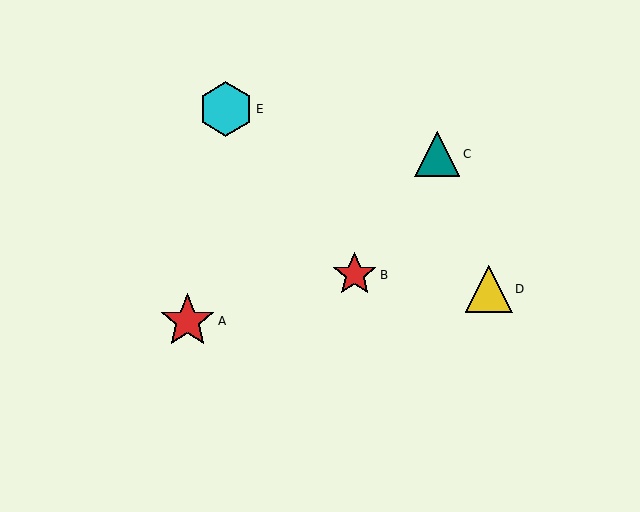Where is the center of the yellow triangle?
The center of the yellow triangle is at (489, 289).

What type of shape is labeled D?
Shape D is a yellow triangle.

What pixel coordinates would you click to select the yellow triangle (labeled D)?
Click at (489, 289) to select the yellow triangle D.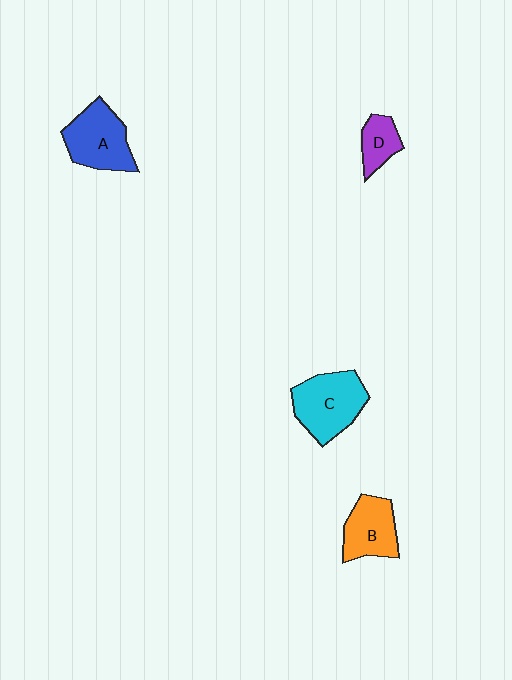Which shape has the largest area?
Shape C (cyan).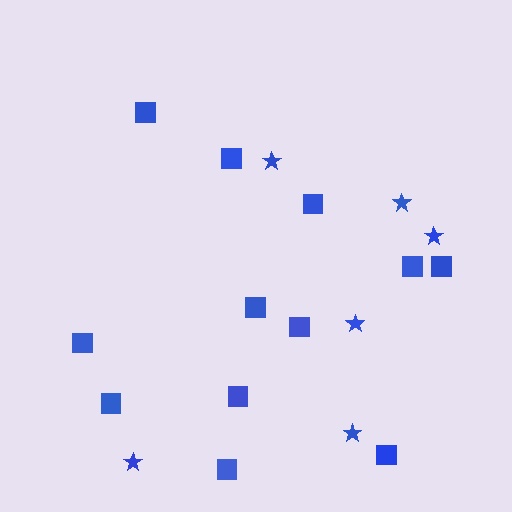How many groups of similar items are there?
There are 2 groups: one group of squares (12) and one group of stars (6).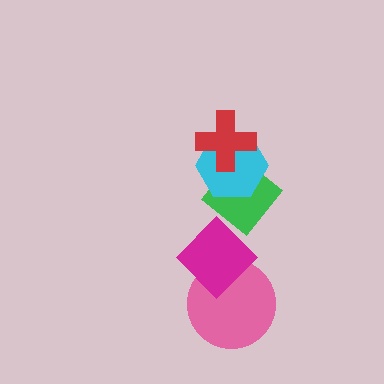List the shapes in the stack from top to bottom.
From top to bottom: the red cross, the cyan hexagon, the green diamond, the magenta diamond, the pink circle.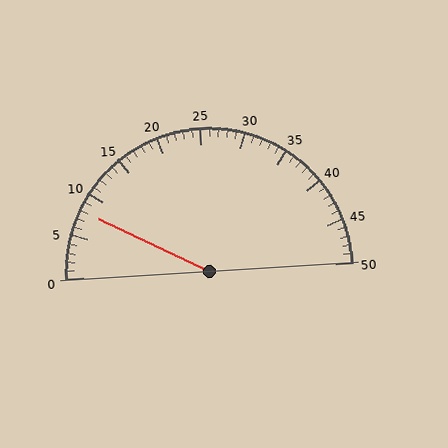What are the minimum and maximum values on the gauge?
The gauge ranges from 0 to 50.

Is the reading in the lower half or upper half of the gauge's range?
The reading is in the lower half of the range (0 to 50).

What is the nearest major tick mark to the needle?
The nearest major tick mark is 10.